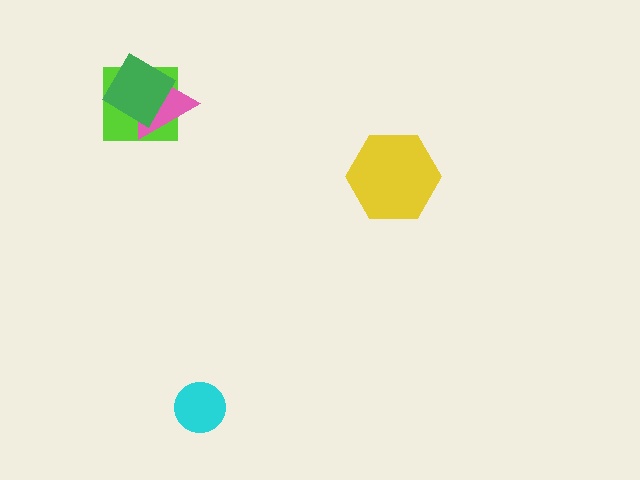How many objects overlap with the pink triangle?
2 objects overlap with the pink triangle.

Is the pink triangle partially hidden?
Yes, it is partially covered by another shape.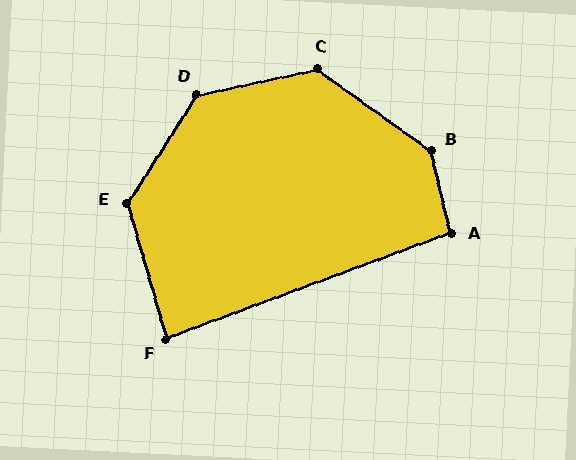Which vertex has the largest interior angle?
B, at approximately 140 degrees.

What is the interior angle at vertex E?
Approximately 131 degrees (obtuse).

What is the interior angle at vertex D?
Approximately 135 degrees (obtuse).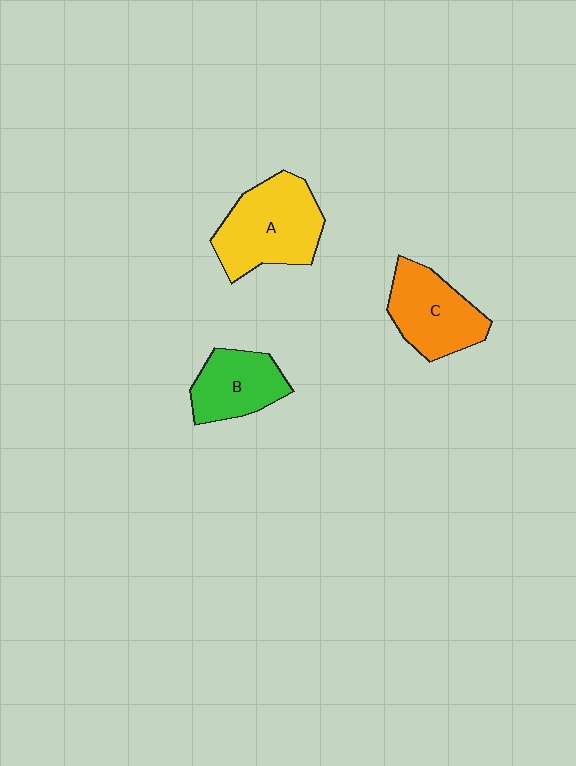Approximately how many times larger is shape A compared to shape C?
Approximately 1.2 times.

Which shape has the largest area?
Shape A (yellow).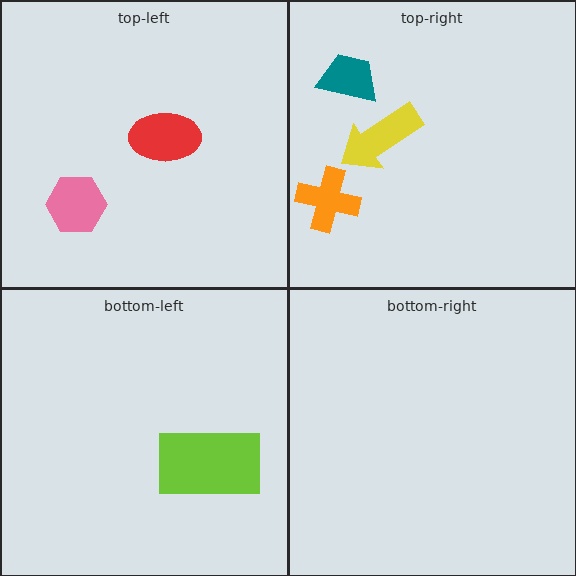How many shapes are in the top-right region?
3.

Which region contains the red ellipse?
The top-left region.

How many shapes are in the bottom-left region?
1.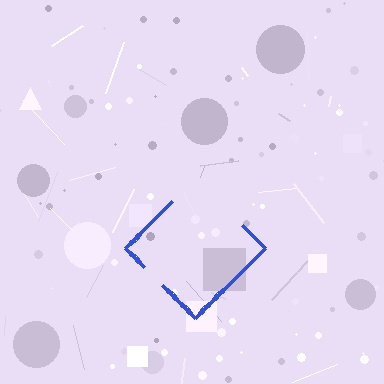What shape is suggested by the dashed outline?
The dashed outline suggests a diamond.